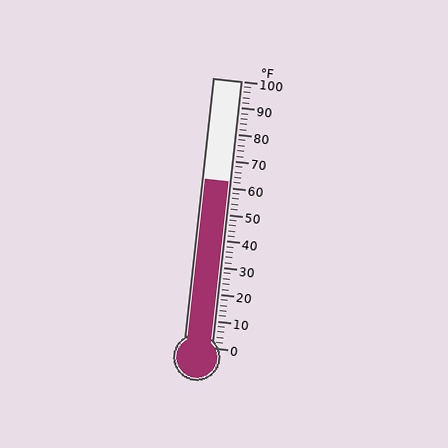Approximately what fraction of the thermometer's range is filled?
The thermometer is filled to approximately 60% of its range.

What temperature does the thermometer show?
The thermometer shows approximately 62°F.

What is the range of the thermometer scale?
The thermometer scale ranges from 0°F to 100°F.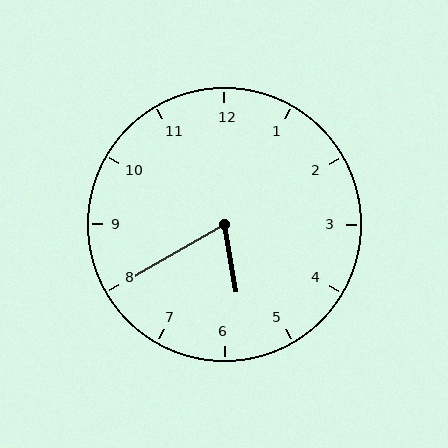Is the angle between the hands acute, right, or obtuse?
It is acute.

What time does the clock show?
5:40.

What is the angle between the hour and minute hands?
Approximately 70 degrees.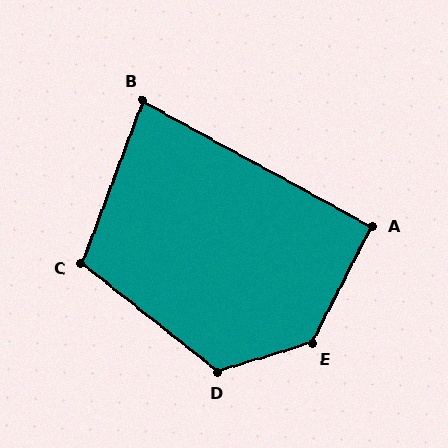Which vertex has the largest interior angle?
E, at approximately 134 degrees.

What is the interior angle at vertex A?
Approximately 92 degrees (approximately right).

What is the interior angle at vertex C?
Approximately 108 degrees (obtuse).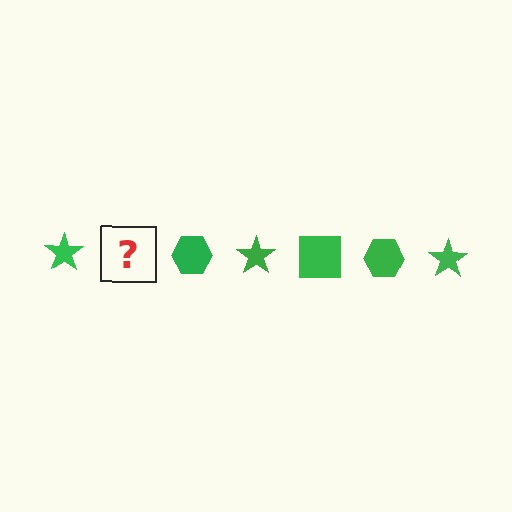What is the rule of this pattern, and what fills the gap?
The rule is that the pattern cycles through star, square, hexagon shapes in green. The gap should be filled with a green square.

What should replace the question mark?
The question mark should be replaced with a green square.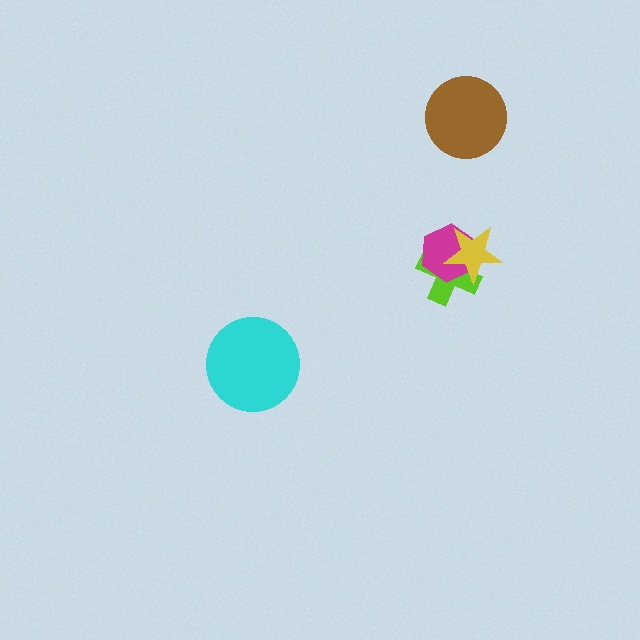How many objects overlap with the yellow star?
2 objects overlap with the yellow star.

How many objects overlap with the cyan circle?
0 objects overlap with the cyan circle.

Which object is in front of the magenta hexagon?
The yellow star is in front of the magenta hexagon.